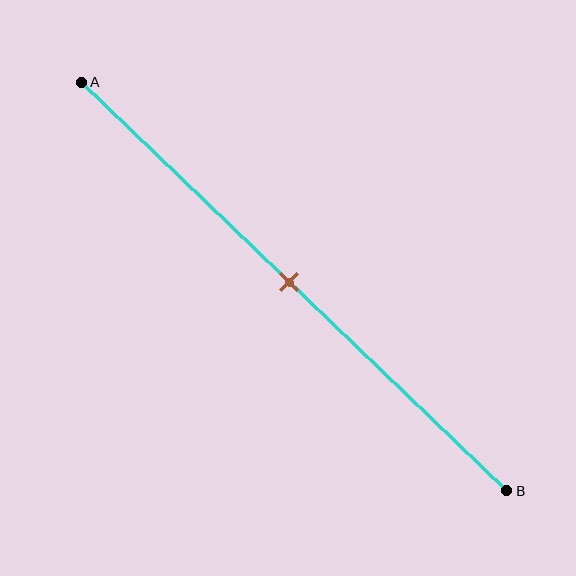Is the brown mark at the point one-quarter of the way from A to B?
No, the mark is at about 50% from A, not at the 25% one-quarter point.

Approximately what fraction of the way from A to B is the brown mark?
The brown mark is approximately 50% of the way from A to B.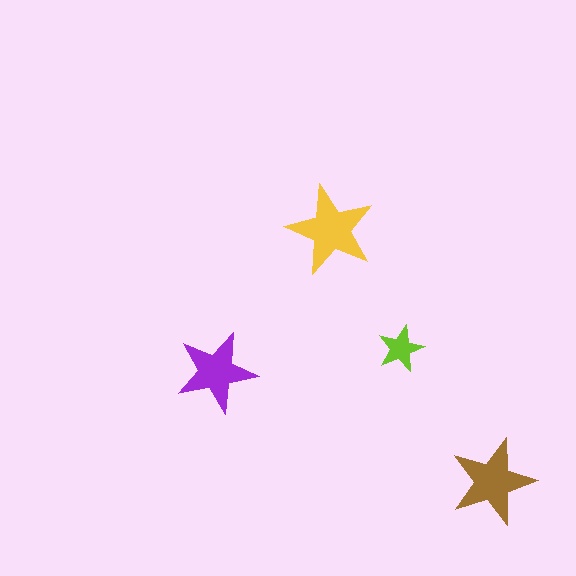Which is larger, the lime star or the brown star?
The brown one.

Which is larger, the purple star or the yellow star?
The yellow one.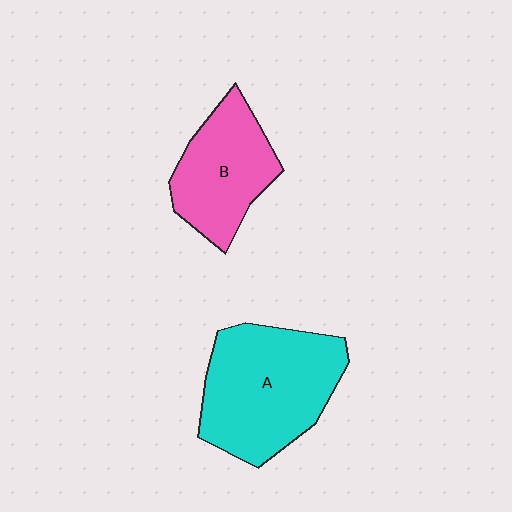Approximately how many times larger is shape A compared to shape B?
Approximately 1.5 times.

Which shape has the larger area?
Shape A (cyan).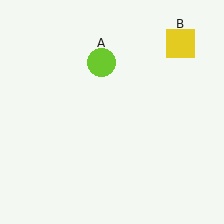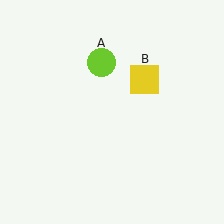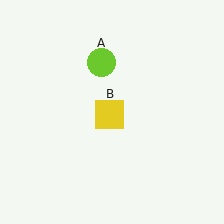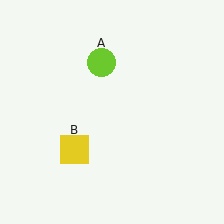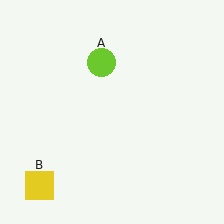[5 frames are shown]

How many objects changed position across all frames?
1 object changed position: yellow square (object B).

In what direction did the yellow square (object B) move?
The yellow square (object B) moved down and to the left.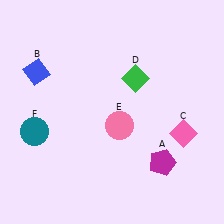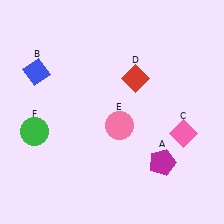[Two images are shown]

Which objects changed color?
D changed from green to red. F changed from teal to green.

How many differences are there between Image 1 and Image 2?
There are 2 differences between the two images.